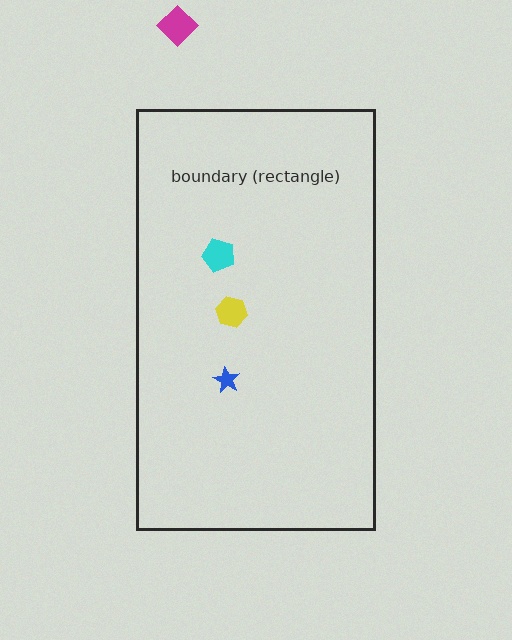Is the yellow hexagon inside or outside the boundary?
Inside.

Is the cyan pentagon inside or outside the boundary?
Inside.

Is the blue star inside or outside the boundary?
Inside.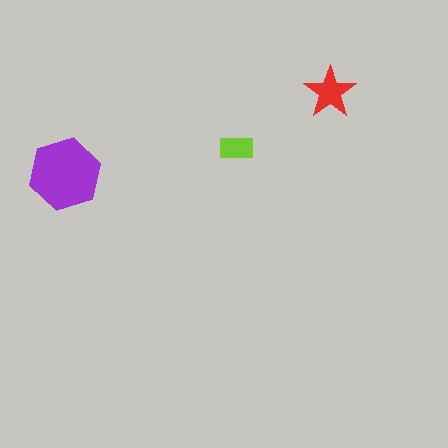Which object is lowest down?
The purple hexagon is bottommost.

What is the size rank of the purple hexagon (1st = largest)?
1st.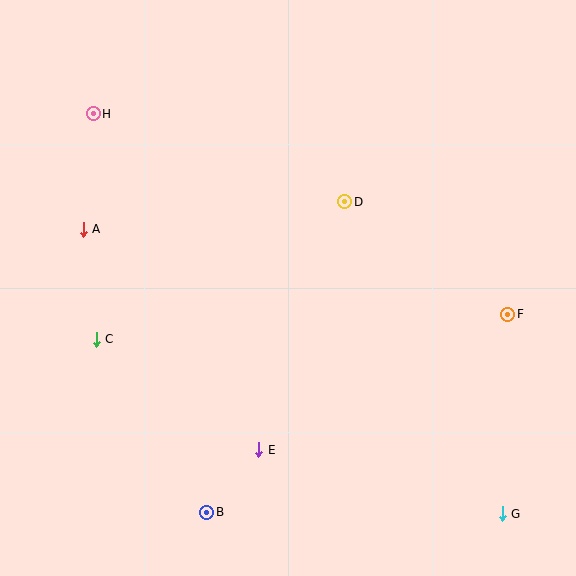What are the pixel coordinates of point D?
Point D is at (345, 202).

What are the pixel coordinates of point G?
Point G is at (502, 514).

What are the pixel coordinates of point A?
Point A is at (83, 229).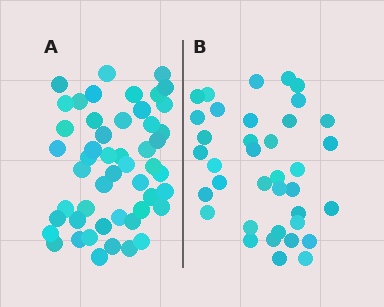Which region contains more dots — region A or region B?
Region A (the left region) has more dots.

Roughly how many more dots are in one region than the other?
Region A has approximately 15 more dots than region B.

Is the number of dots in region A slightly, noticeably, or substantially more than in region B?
Region A has noticeably more, but not dramatically so. The ratio is roughly 1.4 to 1.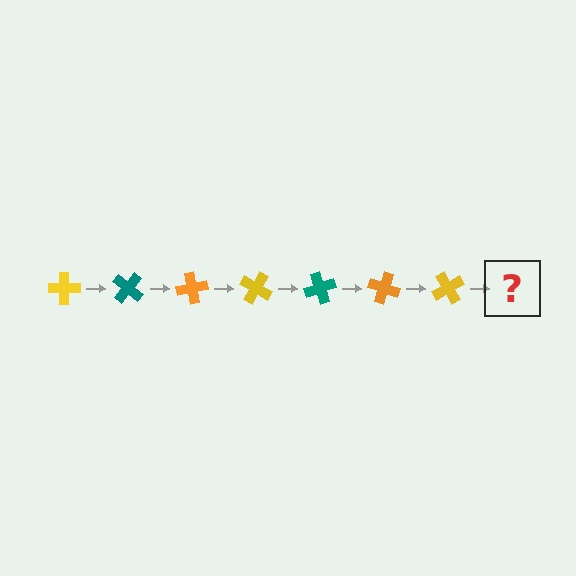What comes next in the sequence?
The next element should be a teal cross, rotated 280 degrees from the start.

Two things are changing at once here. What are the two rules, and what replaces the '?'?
The two rules are that it rotates 40 degrees each step and the color cycles through yellow, teal, and orange. The '?' should be a teal cross, rotated 280 degrees from the start.